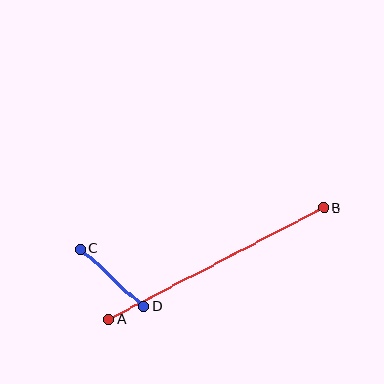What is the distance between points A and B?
The distance is approximately 242 pixels.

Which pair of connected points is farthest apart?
Points A and B are farthest apart.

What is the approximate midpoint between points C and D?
The midpoint is at approximately (112, 278) pixels.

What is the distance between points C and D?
The distance is approximately 85 pixels.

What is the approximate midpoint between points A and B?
The midpoint is at approximately (216, 263) pixels.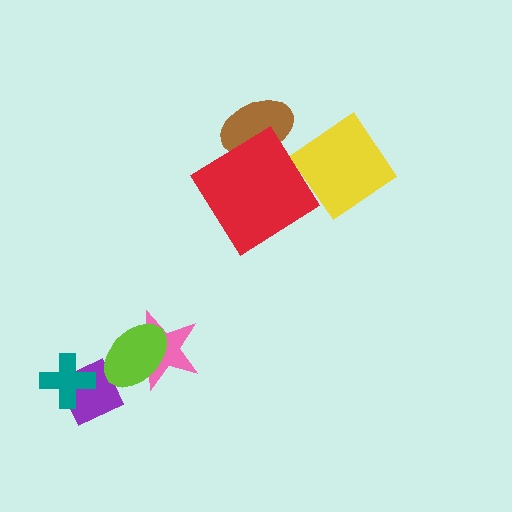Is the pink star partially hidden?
Yes, it is partially covered by another shape.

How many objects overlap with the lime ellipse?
2 objects overlap with the lime ellipse.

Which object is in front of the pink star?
The lime ellipse is in front of the pink star.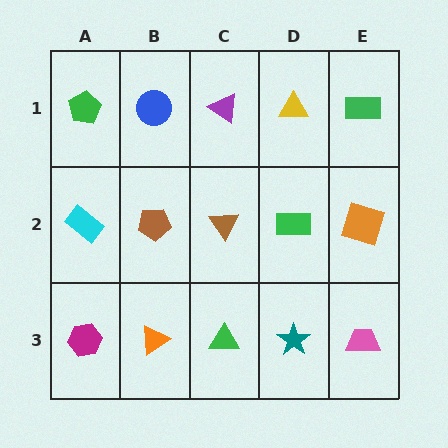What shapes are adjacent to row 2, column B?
A blue circle (row 1, column B), an orange triangle (row 3, column B), a cyan rectangle (row 2, column A), a brown triangle (row 2, column C).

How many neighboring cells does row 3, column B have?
3.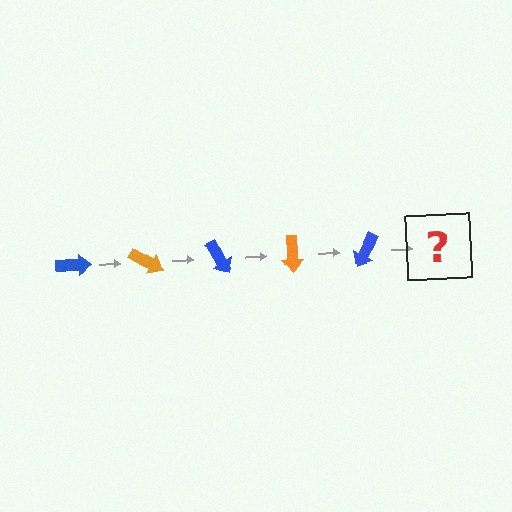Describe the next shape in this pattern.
It should be an orange arrow, rotated 150 degrees from the start.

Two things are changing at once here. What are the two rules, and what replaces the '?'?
The two rules are that it rotates 30 degrees each step and the color cycles through blue and orange. The '?' should be an orange arrow, rotated 150 degrees from the start.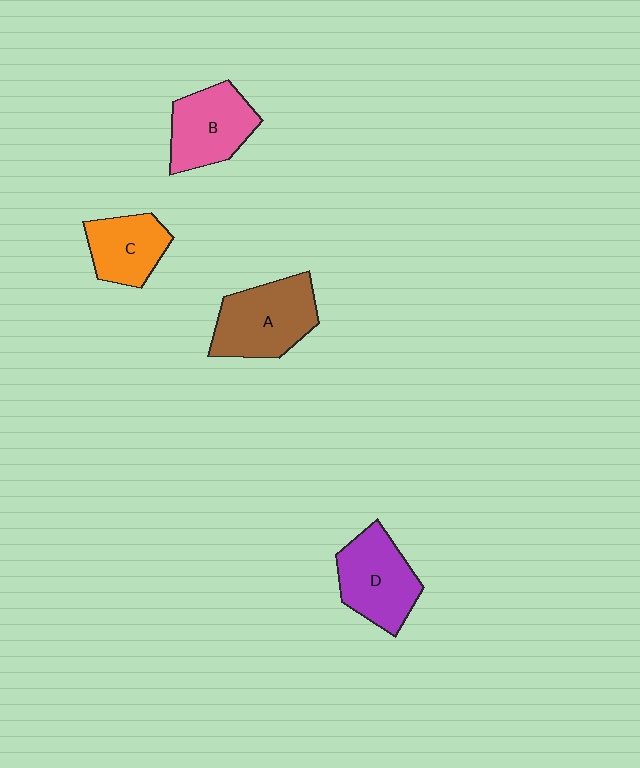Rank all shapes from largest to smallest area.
From largest to smallest: A (brown), D (purple), B (pink), C (orange).